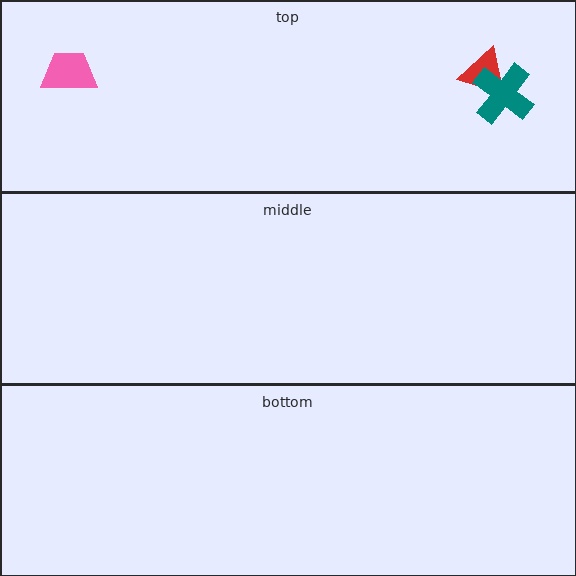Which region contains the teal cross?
The top region.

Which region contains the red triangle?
The top region.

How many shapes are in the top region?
3.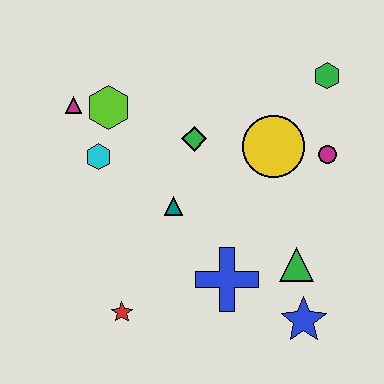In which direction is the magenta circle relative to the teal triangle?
The magenta circle is to the right of the teal triangle.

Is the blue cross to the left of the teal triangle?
No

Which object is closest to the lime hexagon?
The magenta triangle is closest to the lime hexagon.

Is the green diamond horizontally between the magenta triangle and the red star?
No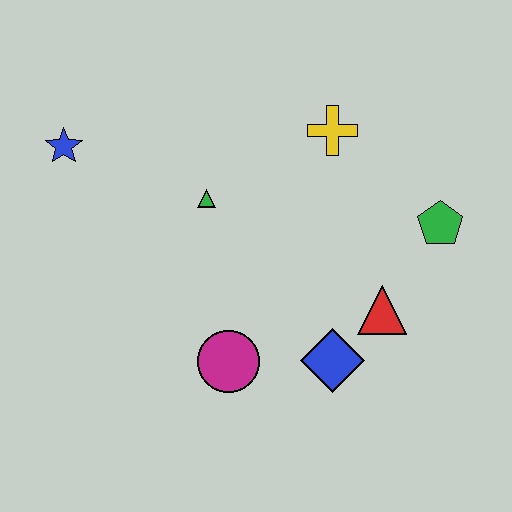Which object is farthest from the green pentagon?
The blue star is farthest from the green pentagon.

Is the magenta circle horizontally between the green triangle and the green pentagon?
Yes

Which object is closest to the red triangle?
The blue diamond is closest to the red triangle.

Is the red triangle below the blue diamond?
No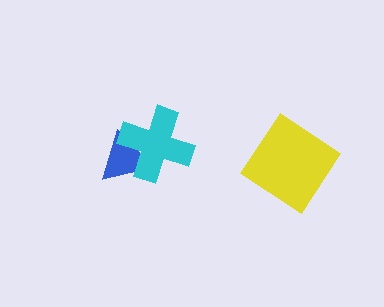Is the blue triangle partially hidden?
Yes, it is partially covered by another shape.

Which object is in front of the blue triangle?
The cyan cross is in front of the blue triangle.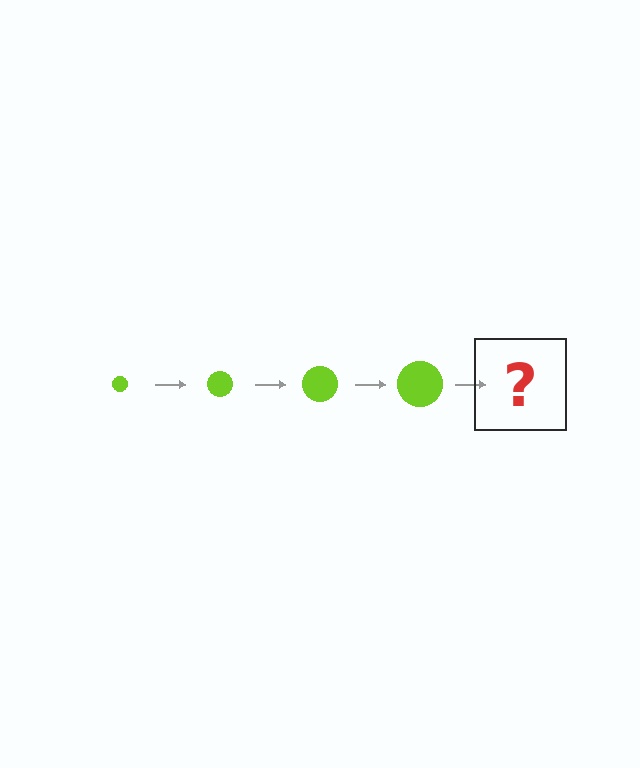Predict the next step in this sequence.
The next step is a lime circle, larger than the previous one.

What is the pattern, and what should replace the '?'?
The pattern is that the circle gets progressively larger each step. The '?' should be a lime circle, larger than the previous one.